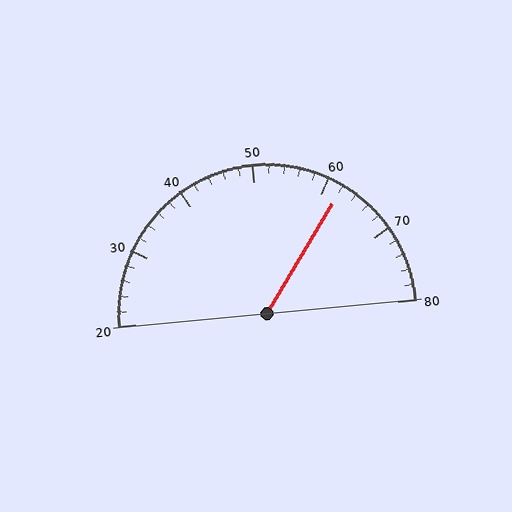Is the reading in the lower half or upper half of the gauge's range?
The reading is in the upper half of the range (20 to 80).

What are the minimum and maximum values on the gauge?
The gauge ranges from 20 to 80.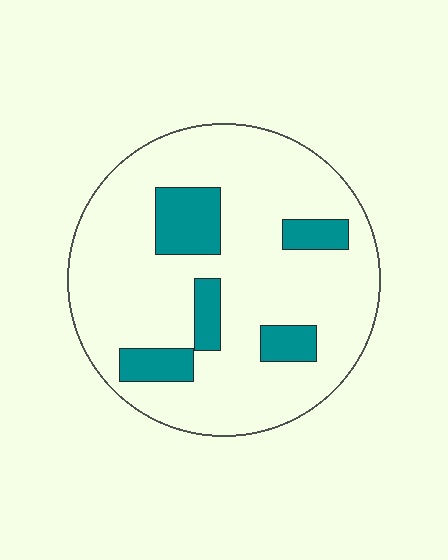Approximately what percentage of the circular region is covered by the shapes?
Approximately 15%.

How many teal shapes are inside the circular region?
5.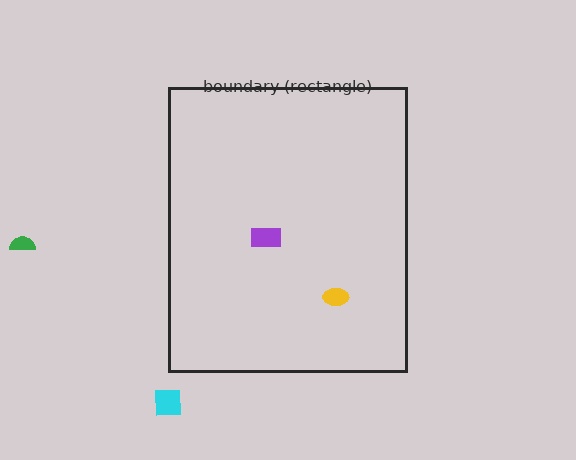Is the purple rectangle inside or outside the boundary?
Inside.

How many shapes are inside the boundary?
2 inside, 2 outside.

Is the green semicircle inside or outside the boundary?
Outside.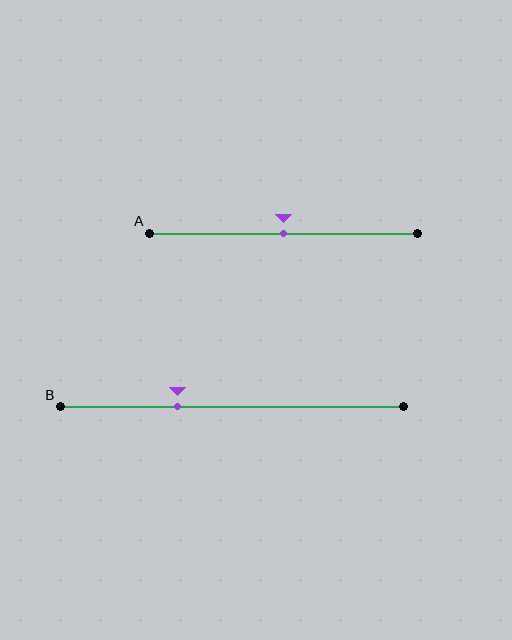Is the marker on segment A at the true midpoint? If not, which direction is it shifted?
Yes, the marker on segment A is at the true midpoint.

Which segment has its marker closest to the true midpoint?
Segment A has its marker closest to the true midpoint.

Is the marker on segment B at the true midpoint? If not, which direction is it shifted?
No, the marker on segment B is shifted to the left by about 16% of the segment length.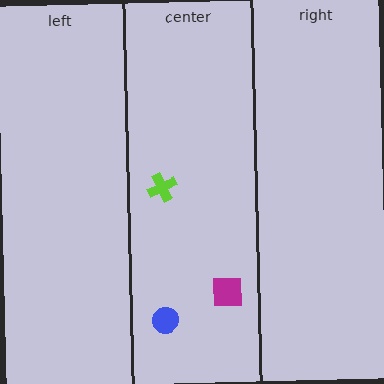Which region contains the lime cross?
The center region.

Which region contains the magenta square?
The center region.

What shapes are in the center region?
The lime cross, the magenta square, the blue circle.